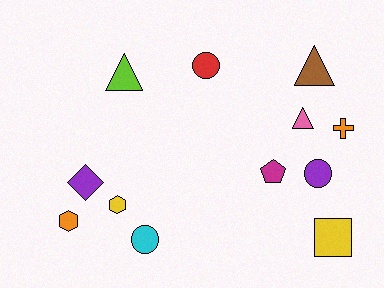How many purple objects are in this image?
There are 2 purple objects.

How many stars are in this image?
There are no stars.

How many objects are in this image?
There are 12 objects.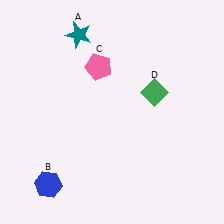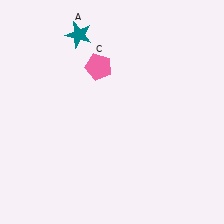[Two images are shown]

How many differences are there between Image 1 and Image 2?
There are 2 differences between the two images.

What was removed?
The blue hexagon (B), the green diamond (D) were removed in Image 2.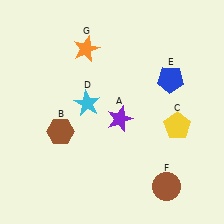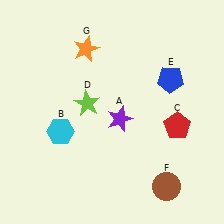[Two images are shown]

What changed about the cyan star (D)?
In Image 1, D is cyan. In Image 2, it changed to lime.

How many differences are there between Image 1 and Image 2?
There are 3 differences between the two images.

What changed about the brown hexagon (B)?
In Image 1, B is brown. In Image 2, it changed to cyan.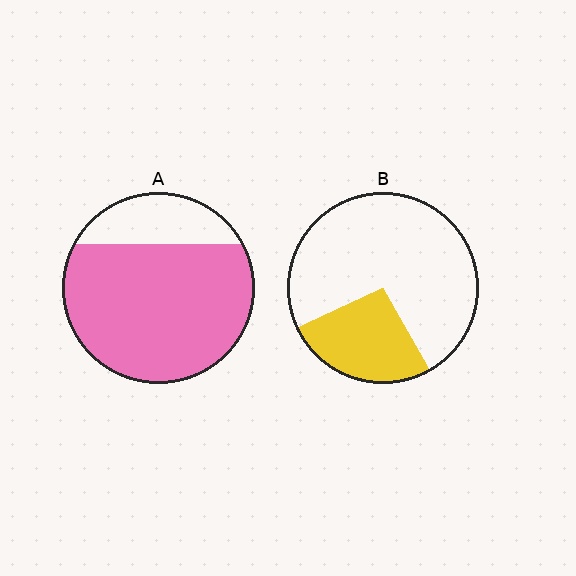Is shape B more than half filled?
No.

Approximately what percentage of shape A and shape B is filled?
A is approximately 80% and B is approximately 25%.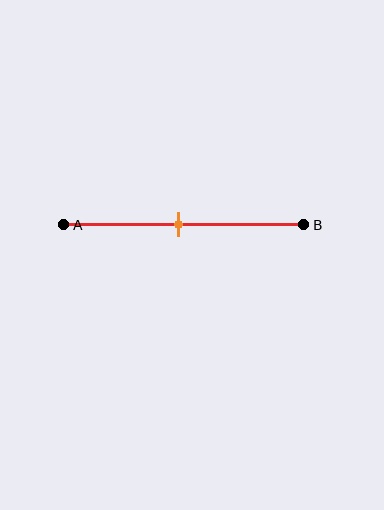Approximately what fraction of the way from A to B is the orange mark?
The orange mark is approximately 50% of the way from A to B.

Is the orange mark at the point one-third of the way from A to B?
No, the mark is at about 50% from A, not at the 33% one-third point.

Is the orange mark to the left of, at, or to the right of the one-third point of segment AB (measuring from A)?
The orange mark is to the right of the one-third point of segment AB.